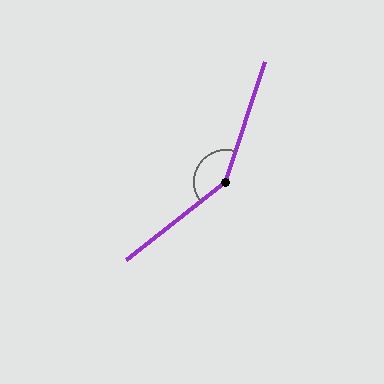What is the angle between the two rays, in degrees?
Approximately 147 degrees.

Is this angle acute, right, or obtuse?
It is obtuse.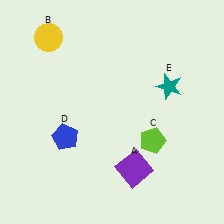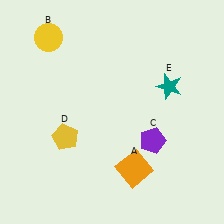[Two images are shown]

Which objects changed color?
A changed from purple to orange. C changed from lime to purple. D changed from blue to yellow.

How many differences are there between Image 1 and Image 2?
There are 3 differences between the two images.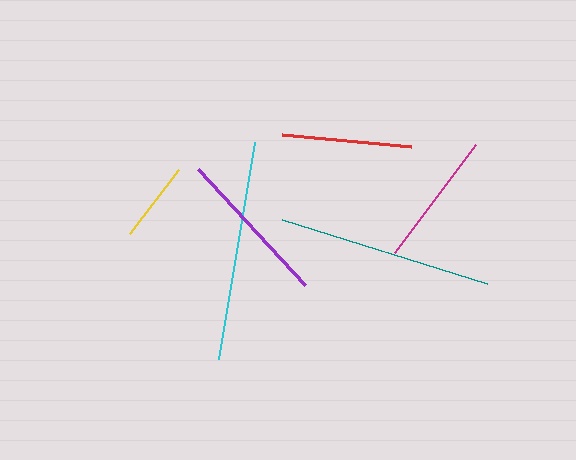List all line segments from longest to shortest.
From longest to shortest: cyan, teal, purple, magenta, red, yellow.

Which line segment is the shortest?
The yellow line is the shortest at approximately 80 pixels.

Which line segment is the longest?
The cyan line is the longest at approximately 220 pixels.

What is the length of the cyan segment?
The cyan segment is approximately 220 pixels long.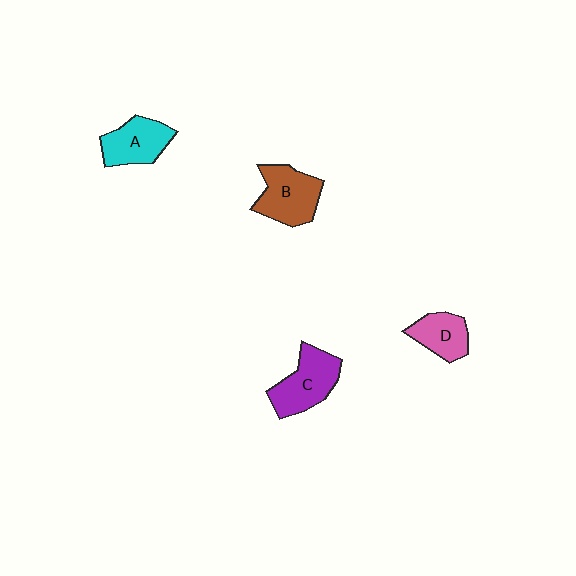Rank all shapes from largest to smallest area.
From largest to smallest: C (purple), B (brown), A (cyan), D (pink).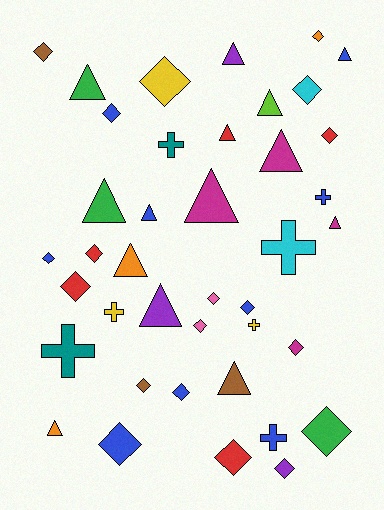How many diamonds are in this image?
There are 19 diamonds.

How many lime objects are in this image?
There is 1 lime object.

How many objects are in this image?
There are 40 objects.